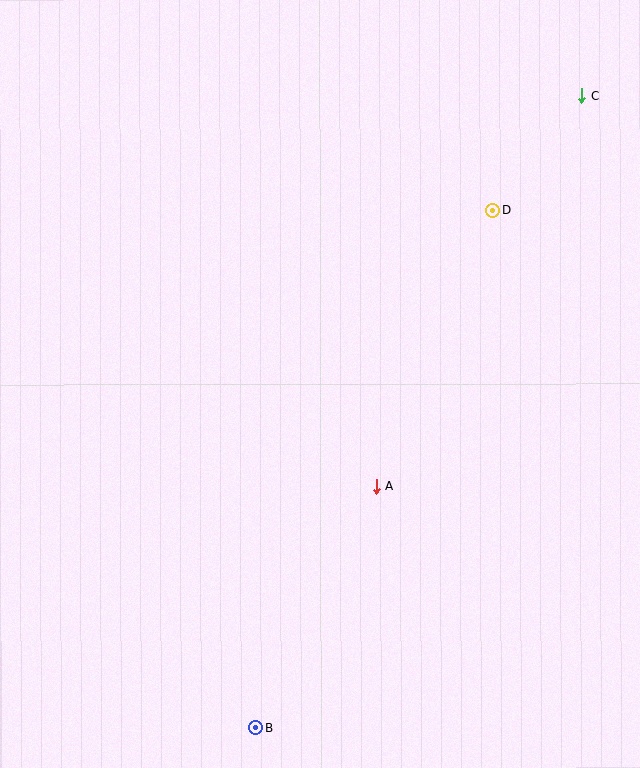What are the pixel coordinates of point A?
Point A is at (376, 486).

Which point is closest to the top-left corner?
Point D is closest to the top-left corner.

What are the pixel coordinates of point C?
Point C is at (582, 96).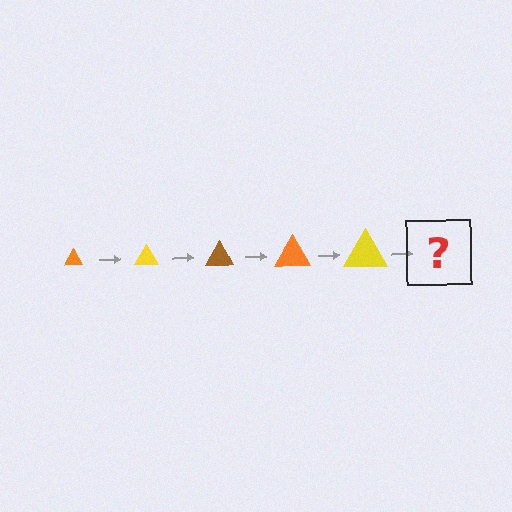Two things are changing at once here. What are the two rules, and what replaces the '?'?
The two rules are that the triangle grows larger each step and the color cycles through orange, yellow, and brown. The '?' should be a brown triangle, larger than the previous one.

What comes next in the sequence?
The next element should be a brown triangle, larger than the previous one.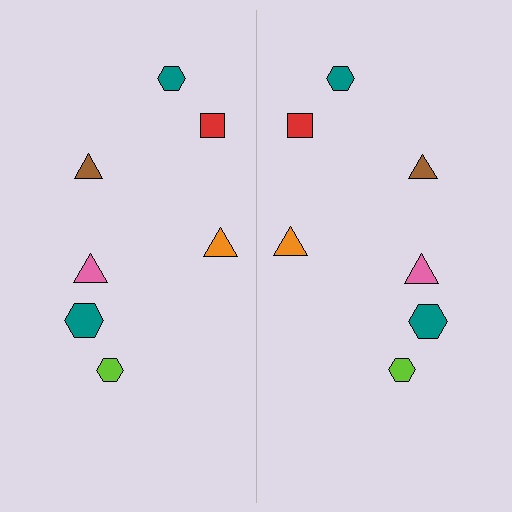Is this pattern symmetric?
Yes, this pattern has bilateral (reflection) symmetry.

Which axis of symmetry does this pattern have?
The pattern has a vertical axis of symmetry running through the center of the image.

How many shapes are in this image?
There are 14 shapes in this image.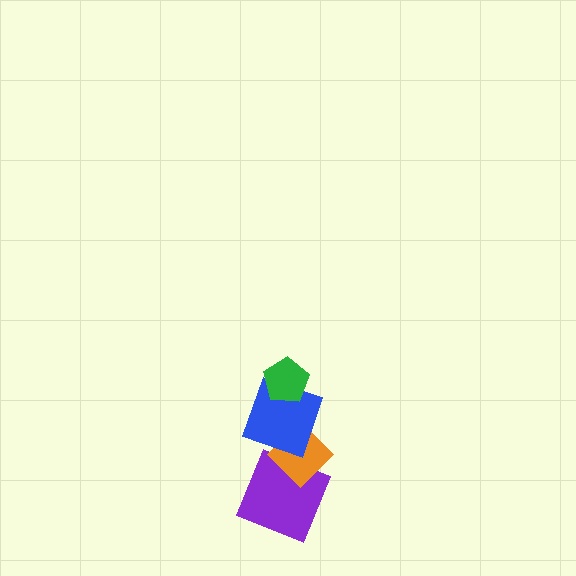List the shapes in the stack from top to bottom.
From top to bottom: the green pentagon, the blue square, the orange diamond, the purple square.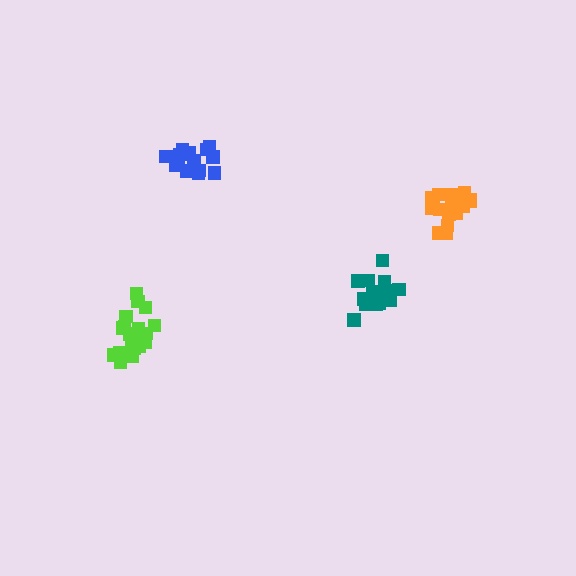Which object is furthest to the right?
The orange cluster is rightmost.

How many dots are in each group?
Group 1: 20 dots, Group 2: 20 dots, Group 3: 15 dots, Group 4: 21 dots (76 total).